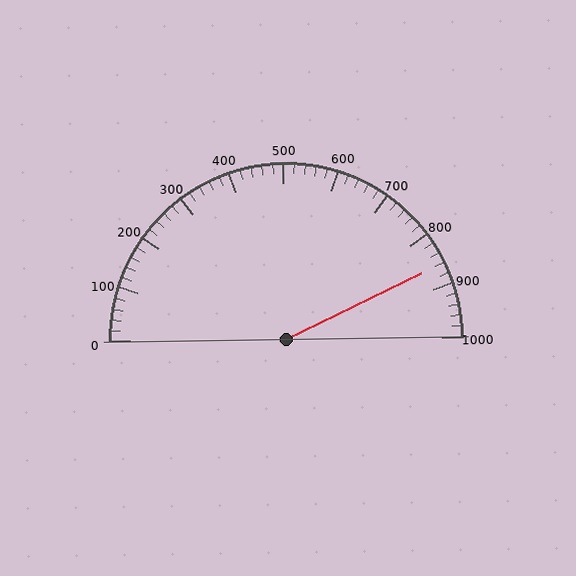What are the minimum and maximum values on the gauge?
The gauge ranges from 0 to 1000.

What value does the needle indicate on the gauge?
The needle indicates approximately 860.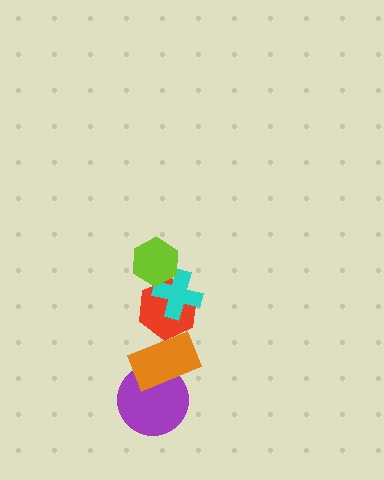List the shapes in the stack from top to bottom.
From top to bottom: the lime hexagon, the cyan cross, the red hexagon, the orange rectangle, the purple circle.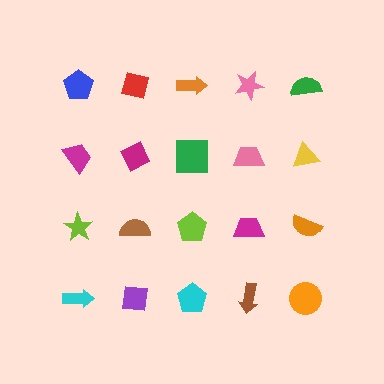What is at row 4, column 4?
A brown arrow.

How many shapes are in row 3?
5 shapes.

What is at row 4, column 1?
A cyan arrow.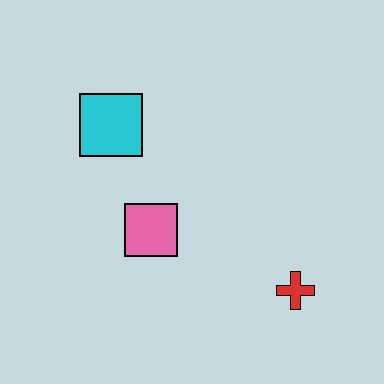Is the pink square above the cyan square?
No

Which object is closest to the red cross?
The pink square is closest to the red cross.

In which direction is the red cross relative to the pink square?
The red cross is to the right of the pink square.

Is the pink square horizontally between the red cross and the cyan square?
Yes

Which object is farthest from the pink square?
The red cross is farthest from the pink square.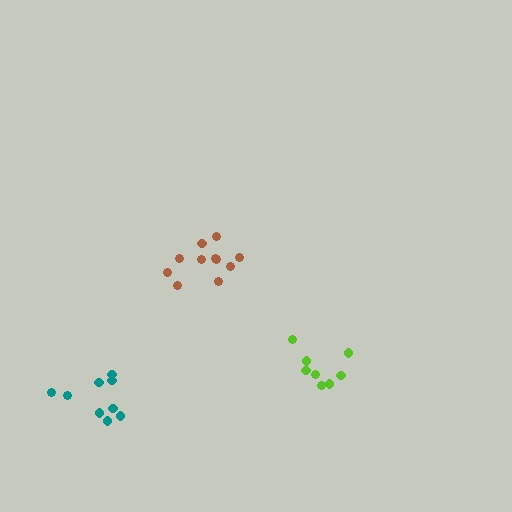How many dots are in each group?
Group 1: 11 dots, Group 2: 9 dots, Group 3: 8 dots (28 total).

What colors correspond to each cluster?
The clusters are colored: brown, teal, lime.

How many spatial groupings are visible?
There are 3 spatial groupings.